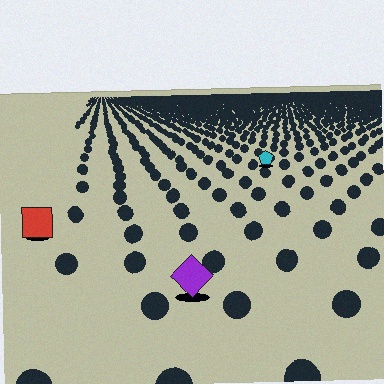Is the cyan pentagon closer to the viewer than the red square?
No. The red square is closer — you can tell from the texture gradient: the ground texture is coarser near it.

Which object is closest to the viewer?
The purple diamond is closest. The texture marks near it are larger and more spread out.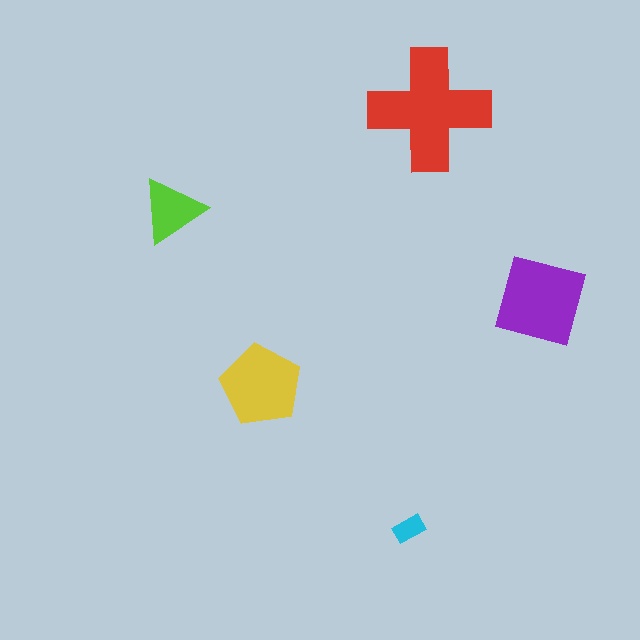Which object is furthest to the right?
The purple square is rightmost.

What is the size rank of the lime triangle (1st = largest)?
4th.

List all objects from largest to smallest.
The red cross, the purple square, the yellow pentagon, the lime triangle, the cyan rectangle.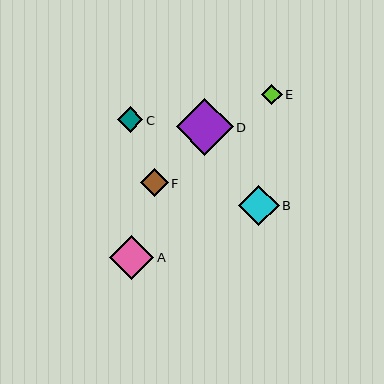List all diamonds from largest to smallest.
From largest to smallest: D, A, B, F, C, E.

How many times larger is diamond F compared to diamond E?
Diamond F is approximately 1.4 times the size of diamond E.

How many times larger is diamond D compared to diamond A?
Diamond D is approximately 1.3 times the size of diamond A.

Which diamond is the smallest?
Diamond E is the smallest with a size of approximately 20 pixels.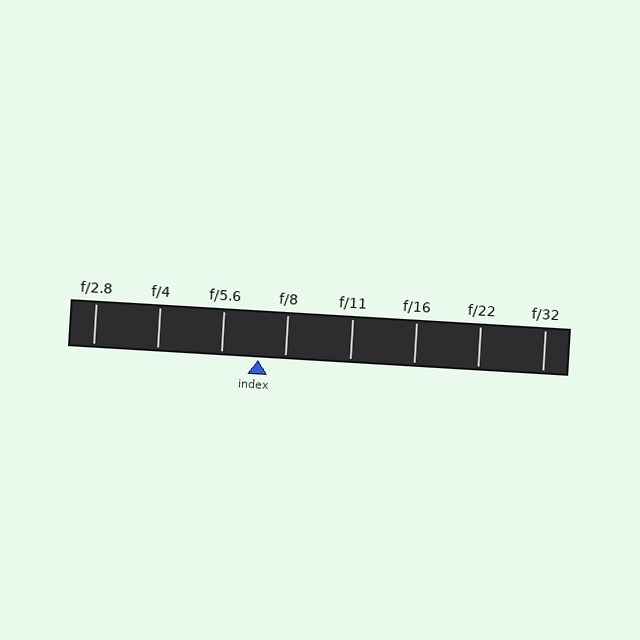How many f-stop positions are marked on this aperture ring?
There are 8 f-stop positions marked.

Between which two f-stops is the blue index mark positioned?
The index mark is between f/5.6 and f/8.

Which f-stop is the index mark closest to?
The index mark is closest to f/8.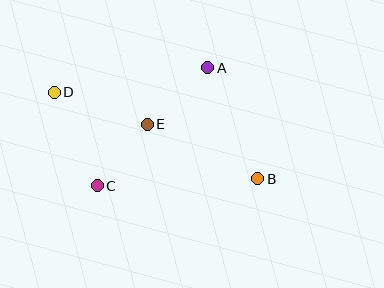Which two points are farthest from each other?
Points B and D are farthest from each other.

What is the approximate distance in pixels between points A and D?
The distance between A and D is approximately 155 pixels.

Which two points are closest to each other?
Points C and E are closest to each other.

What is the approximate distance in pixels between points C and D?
The distance between C and D is approximately 103 pixels.